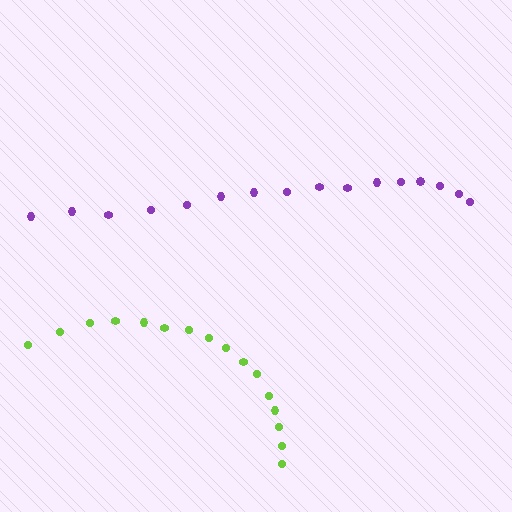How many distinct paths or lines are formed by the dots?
There are 2 distinct paths.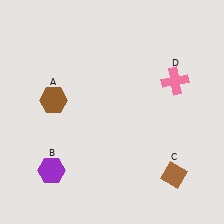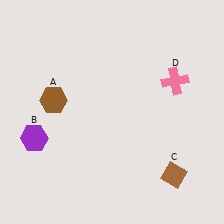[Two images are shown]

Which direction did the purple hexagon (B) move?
The purple hexagon (B) moved up.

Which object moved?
The purple hexagon (B) moved up.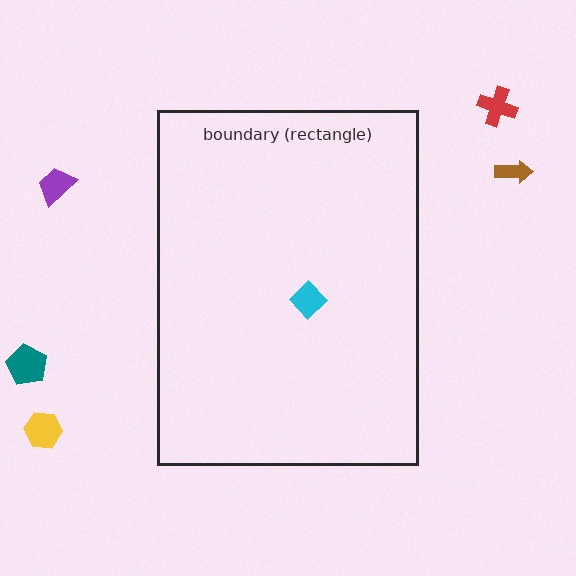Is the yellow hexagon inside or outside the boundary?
Outside.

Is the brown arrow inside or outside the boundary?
Outside.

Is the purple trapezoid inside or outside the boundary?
Outside.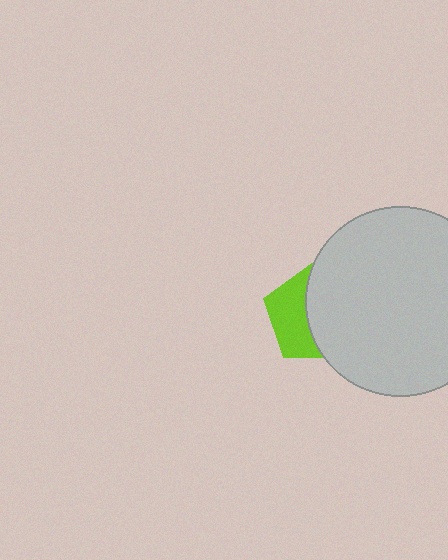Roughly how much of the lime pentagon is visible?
A small part of it is visible (roughly 44%).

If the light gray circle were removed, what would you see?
You would see the complete lime pentagon.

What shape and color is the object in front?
The object in front is a light gray circle.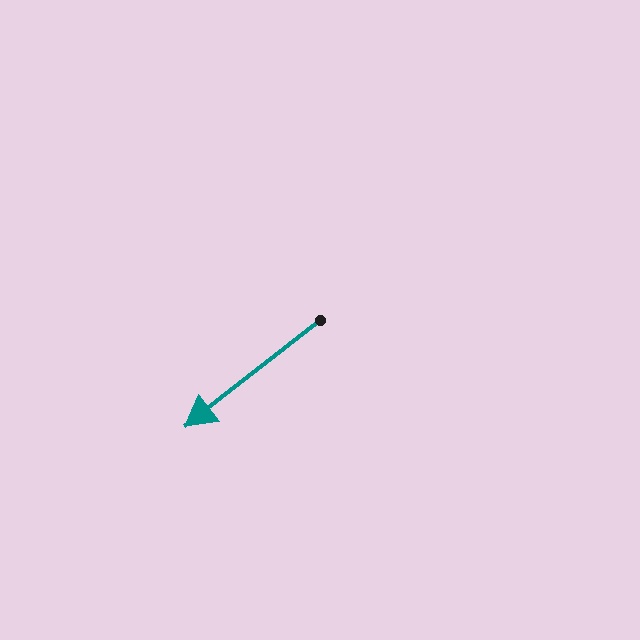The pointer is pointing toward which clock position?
Roughly 8 o'clock.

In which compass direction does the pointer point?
Southwest.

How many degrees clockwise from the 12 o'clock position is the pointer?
Approximately 232 degrees.